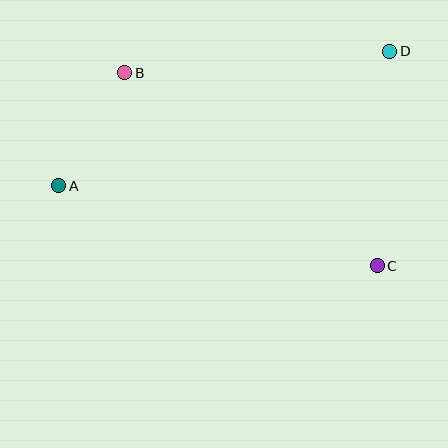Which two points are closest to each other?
Points A and B are closest to each other.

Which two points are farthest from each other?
Points A and D are farthest from each other.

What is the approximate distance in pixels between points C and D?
The distance between C and D is approximately 215 pixels.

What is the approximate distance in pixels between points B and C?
The distance between B and C is approximately 318 pixels.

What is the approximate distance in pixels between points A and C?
The distance between A and C is approximately 329 pixels.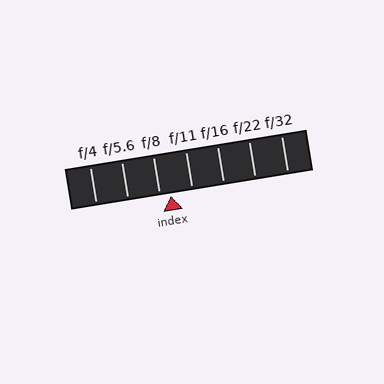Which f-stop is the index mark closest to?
The index mark is closest to f/8.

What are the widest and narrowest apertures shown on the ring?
The widest aperture shown is f/4 and the narrowest is f/32.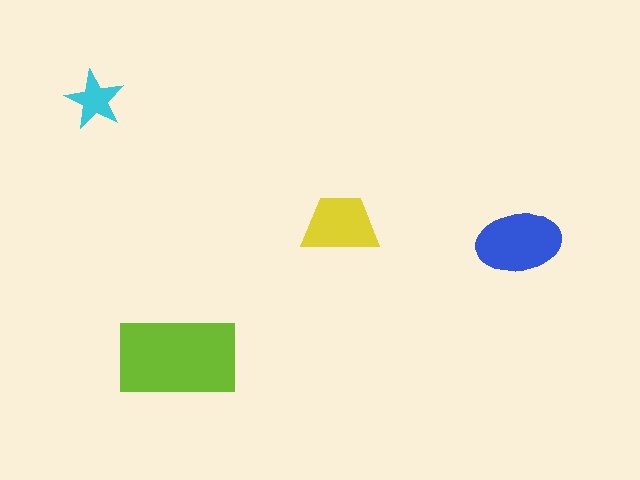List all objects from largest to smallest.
The lime rectangle, the blue ellipse, the yellow trapezoid, the cyan star.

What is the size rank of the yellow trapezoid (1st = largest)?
3rd.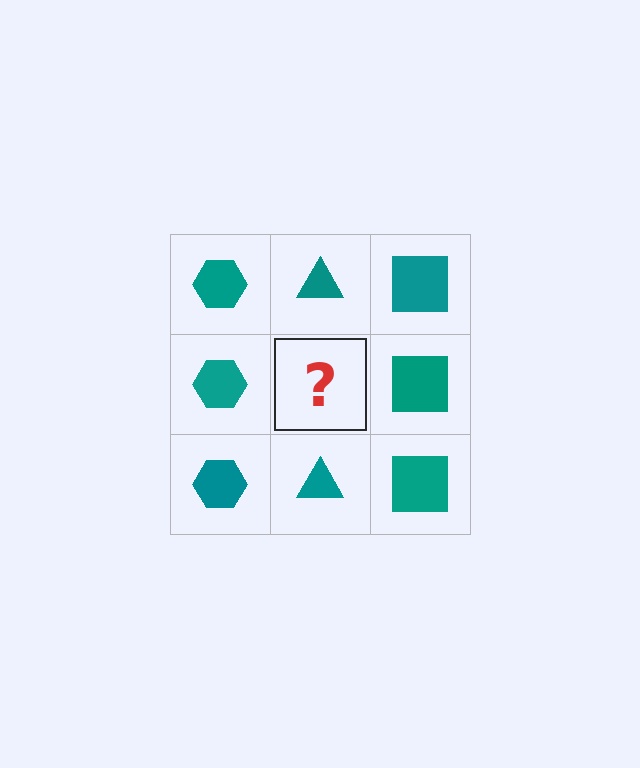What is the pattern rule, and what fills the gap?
The rule is that each column has a consistent shape. The gap should be filled with a teal triangle.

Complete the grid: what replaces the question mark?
The question mark should be replaced with a teal triangle.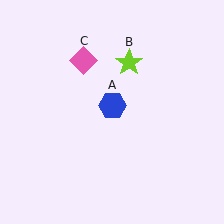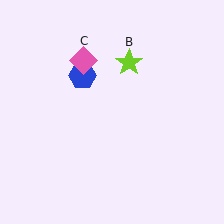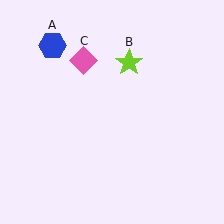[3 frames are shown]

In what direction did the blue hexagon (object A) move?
The blue hexagon (object A) moved up and to the left.